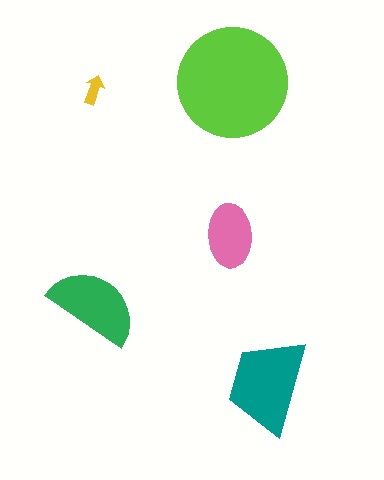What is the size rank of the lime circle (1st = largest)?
1st.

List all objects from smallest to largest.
The yellow arrow, the pink ellipse, the green semicircle, the teal trapezoid, the lime circle.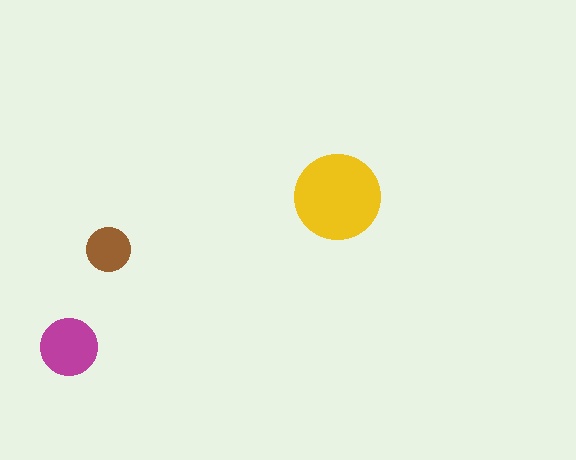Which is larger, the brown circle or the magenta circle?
The magenta one.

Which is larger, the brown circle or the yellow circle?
The yellow one.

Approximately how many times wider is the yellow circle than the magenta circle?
About 1.5 times wider.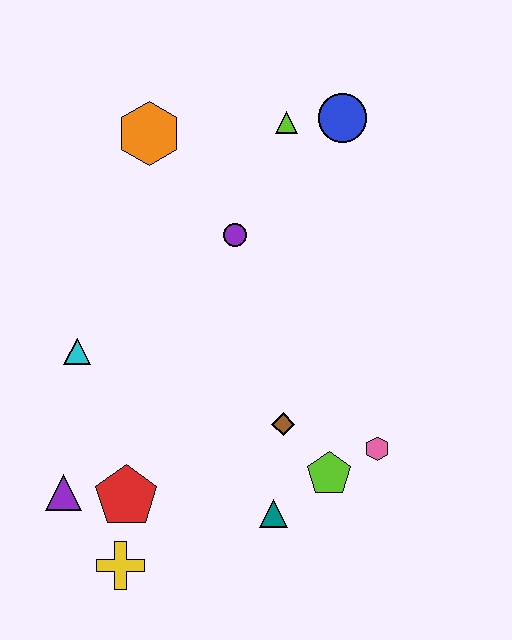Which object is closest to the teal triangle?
The lime pentagon is closest to the teal triangle.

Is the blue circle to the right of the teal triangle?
Yes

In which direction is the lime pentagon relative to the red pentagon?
The lime pentagon is to the right of the red pentagon.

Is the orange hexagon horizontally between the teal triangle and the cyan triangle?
Yes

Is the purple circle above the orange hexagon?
No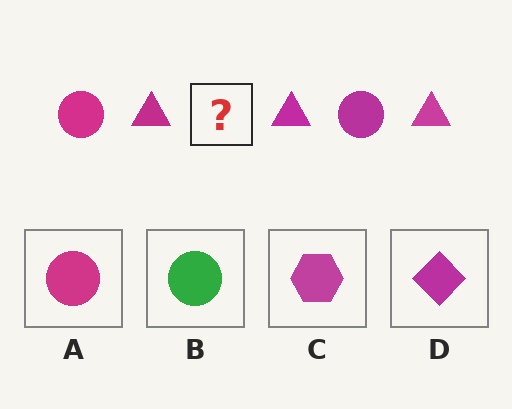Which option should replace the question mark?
Option A.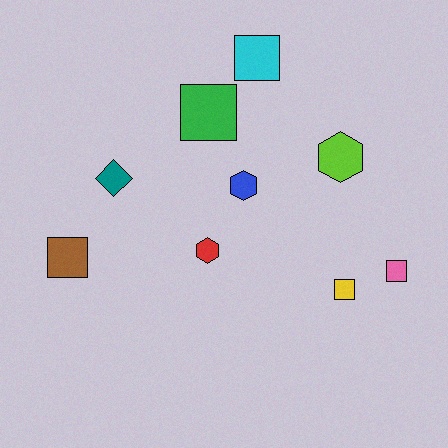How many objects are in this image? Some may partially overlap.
There are 9 objects.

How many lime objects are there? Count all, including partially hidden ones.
There is 1 lime object.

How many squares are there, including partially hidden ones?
There are 5 squares.